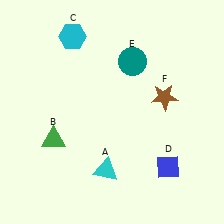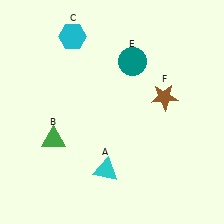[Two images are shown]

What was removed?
The blue diamond (D) was removed in Image 2.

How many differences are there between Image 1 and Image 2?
There is 1 difference between the two images.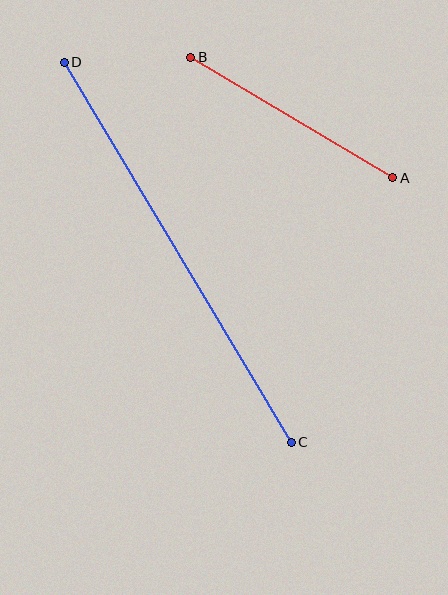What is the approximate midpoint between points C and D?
The midpoint is at approximately (178, 252) pixels.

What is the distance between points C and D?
The distance is approximately 443 pixels.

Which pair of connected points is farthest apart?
Points C and D are farthest apart.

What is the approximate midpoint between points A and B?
The midpoint is at approximately (292, 118) pixels.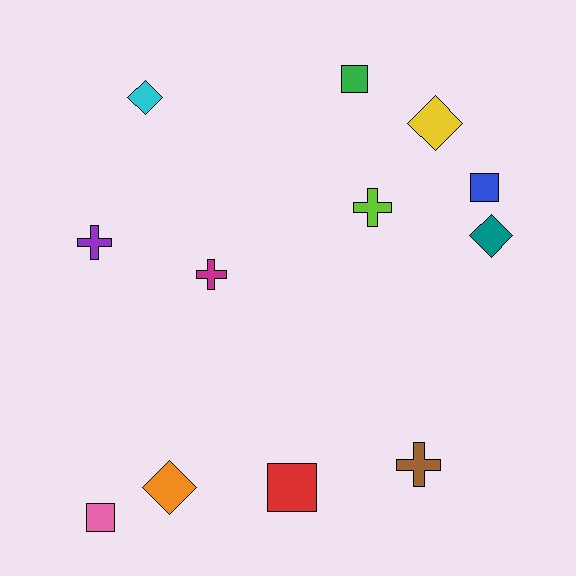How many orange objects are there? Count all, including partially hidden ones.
There is 1 orange object.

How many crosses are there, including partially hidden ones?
There are 4 crosses.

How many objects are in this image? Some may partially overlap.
There are 12 objects.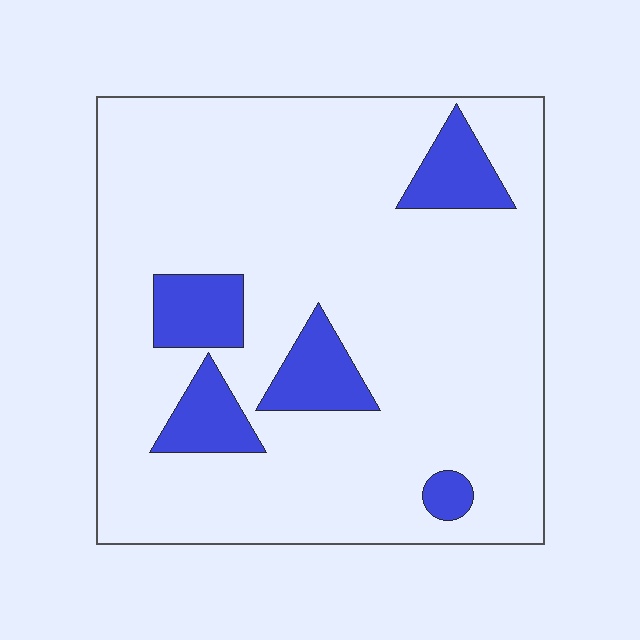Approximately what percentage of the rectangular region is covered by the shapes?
Approximately 15%.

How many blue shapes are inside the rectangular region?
5.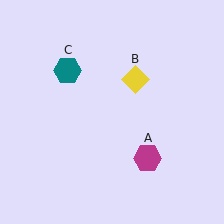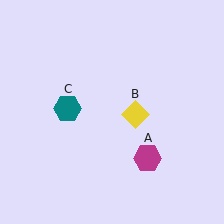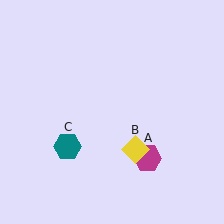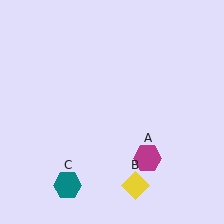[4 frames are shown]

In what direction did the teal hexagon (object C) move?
The teal hexagon (object C) moved down.